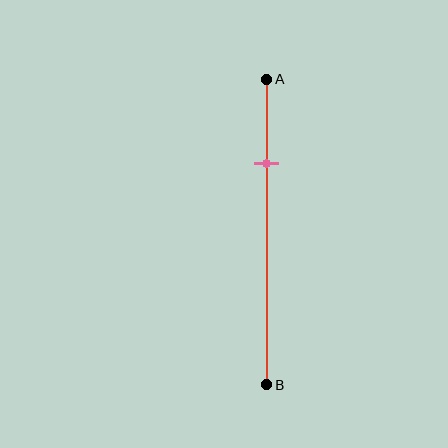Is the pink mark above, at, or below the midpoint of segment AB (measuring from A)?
The pink mark is above the midpoint of segment AB.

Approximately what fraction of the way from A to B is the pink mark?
The pink mark is approximately 30% of the way from A to B.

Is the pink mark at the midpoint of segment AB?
No, the mark is at about 30% from A, not at the 50% midpoint.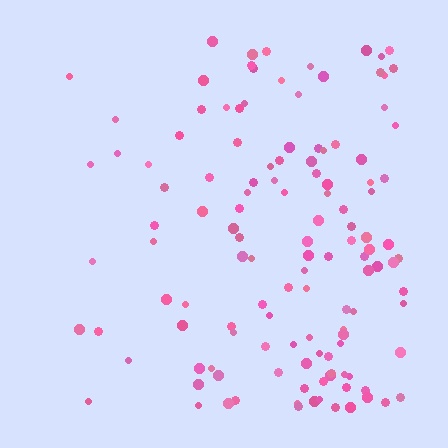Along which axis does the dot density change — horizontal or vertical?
Horizontal.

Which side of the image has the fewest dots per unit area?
The left.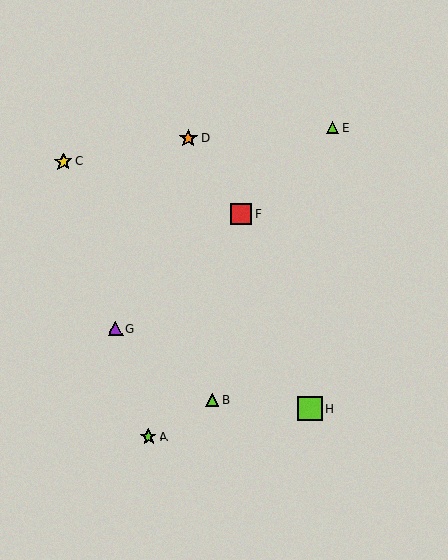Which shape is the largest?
The lime square (labeled H) is the largest.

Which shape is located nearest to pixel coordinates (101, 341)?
The purple triangle (labeled G) at (116, 329) is nearest to that location.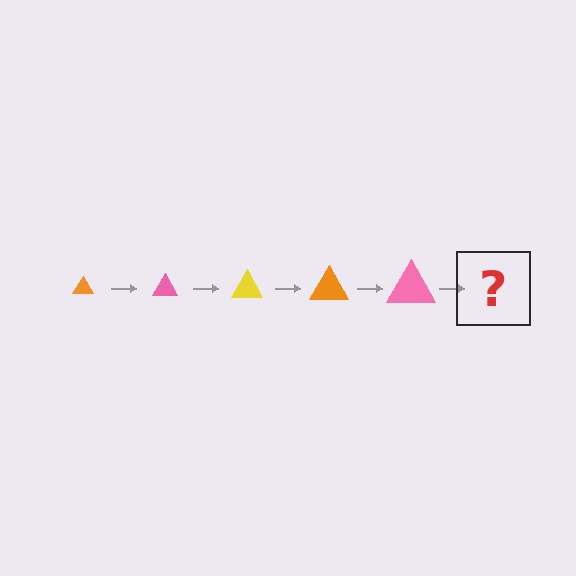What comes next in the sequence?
The next element should be a yellow triangle, larger than the previous one.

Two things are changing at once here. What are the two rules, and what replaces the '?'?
The two rules are that the triangle grows larger each step and the color cycles through orange, pink, and yellow. The '?' should be a yellow triangle, larger than the previous one.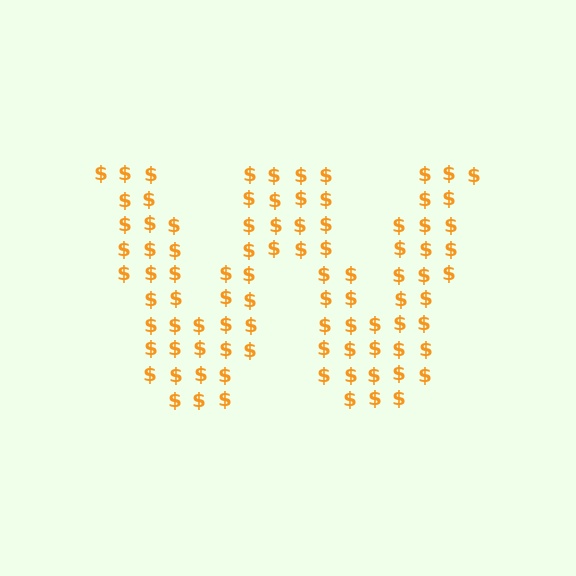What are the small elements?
The small elements are dollar signs.